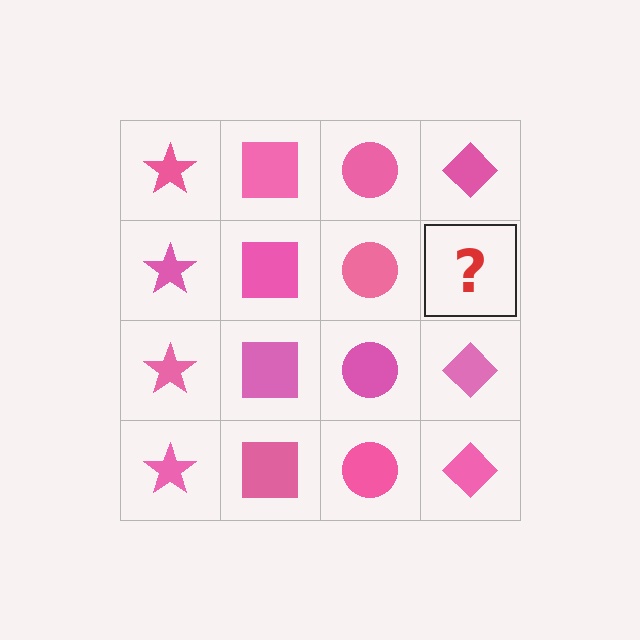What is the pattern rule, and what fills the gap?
The rule is that each column has a consistent shape. The gap should be filled with a pink diamond.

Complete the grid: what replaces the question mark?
The question mark should be replaced with a pink diamond.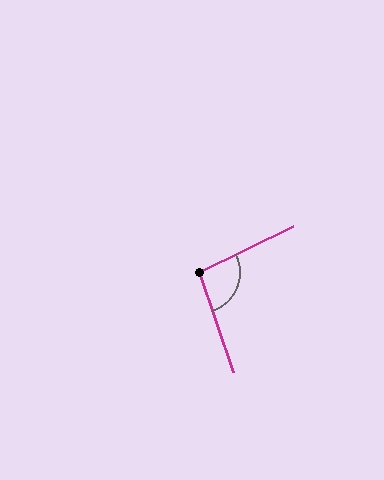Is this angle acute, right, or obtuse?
It is obtuse.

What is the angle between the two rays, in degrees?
Approximately 97 degrees.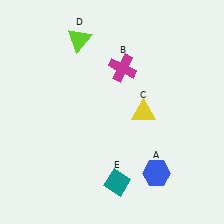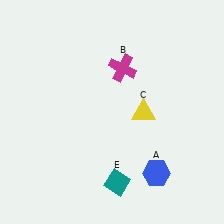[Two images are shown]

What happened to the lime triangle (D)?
The lime triangle (D) was removed in Image 2. It was in the top-left area of Image 1.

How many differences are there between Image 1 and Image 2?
There is 1 difference between the two images.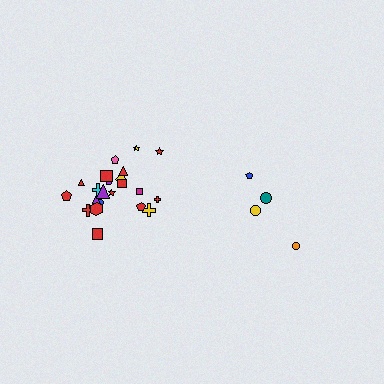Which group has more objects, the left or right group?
The left group.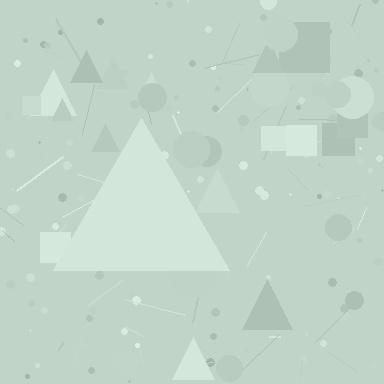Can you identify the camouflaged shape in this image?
The camouflaged shape is a triangle.